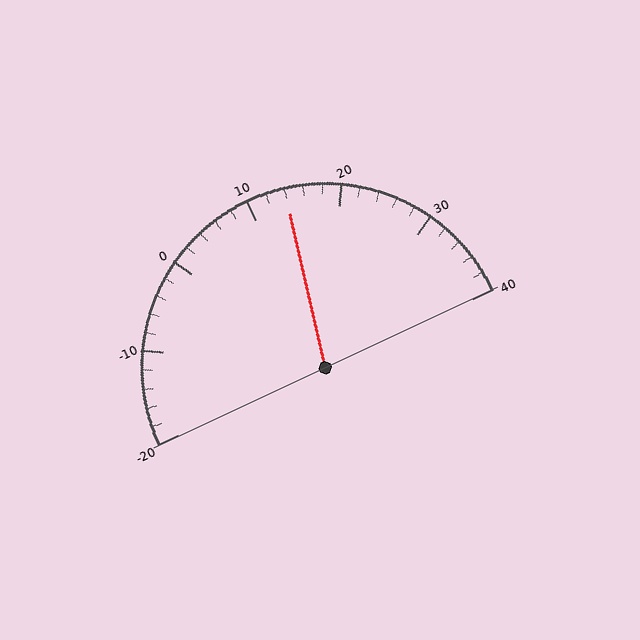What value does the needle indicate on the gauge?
The needle indicates approximately 14.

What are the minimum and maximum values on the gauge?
The gauge ranges from -20 to 40.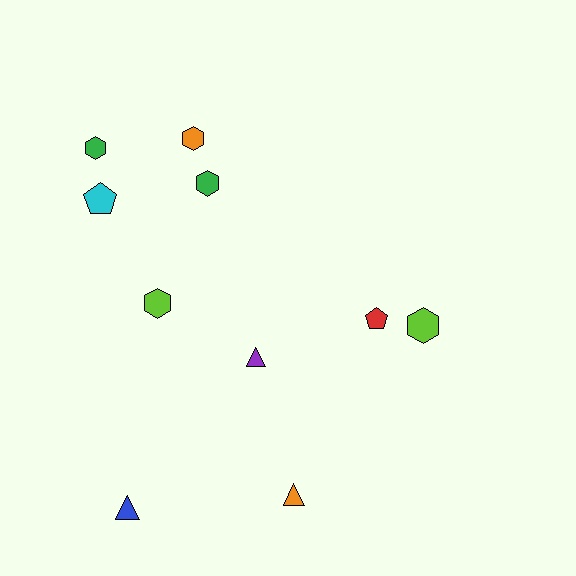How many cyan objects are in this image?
There is 1 cyan object.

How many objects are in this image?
There are 10 objects.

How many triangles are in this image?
There are 3 triangles.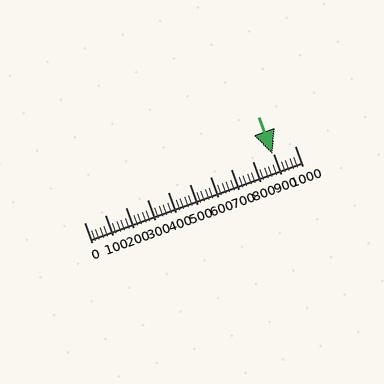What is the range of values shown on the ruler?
The ruler shows values from 0 to 1000.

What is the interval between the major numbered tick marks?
The major tick marks are spaced 100 units apart.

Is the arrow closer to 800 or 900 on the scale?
The arrow is closer to 900.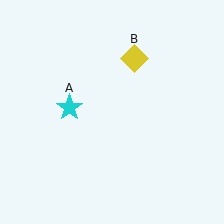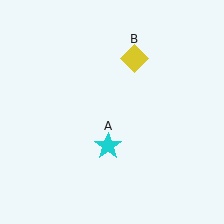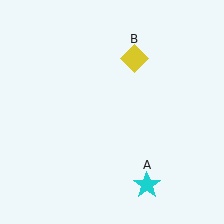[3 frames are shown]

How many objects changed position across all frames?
1 object changed position: cyan star (object A).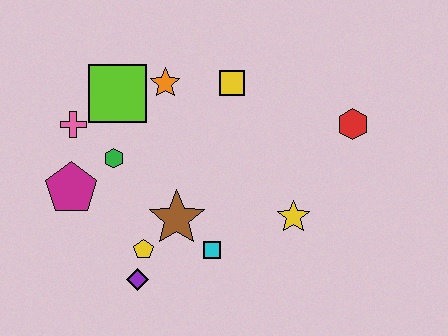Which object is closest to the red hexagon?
The yellow star is closest to the red hexagon.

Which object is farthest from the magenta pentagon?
The red hexagon is farthest from the magenta pentagon.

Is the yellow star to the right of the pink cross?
Yes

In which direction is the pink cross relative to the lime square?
The pink cross is to the left of the lime square.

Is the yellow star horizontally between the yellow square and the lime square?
No